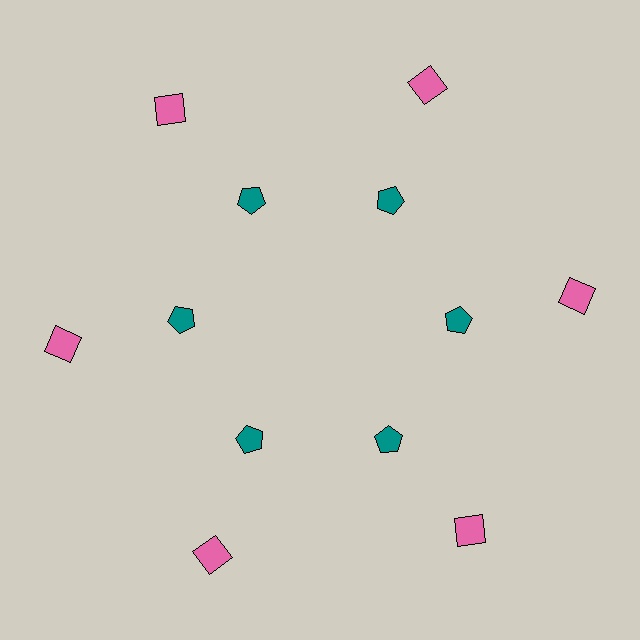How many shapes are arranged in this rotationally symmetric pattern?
There are 12 shapes, arranged in 6 groups of 2.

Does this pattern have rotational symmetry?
Yes, this pattern has 6-fold rotational symmetry. It looks the same after rotating 60 degrees around the center.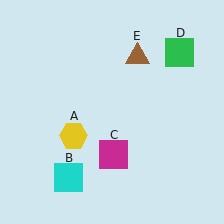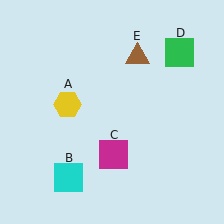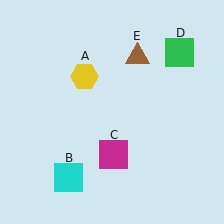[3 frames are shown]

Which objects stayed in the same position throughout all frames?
Cyan square (object B) and magenta square (object C) and green square (object D) and brown triangle (object E) remained stationary.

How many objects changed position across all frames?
1 object changed position: yellow hexagon (object A).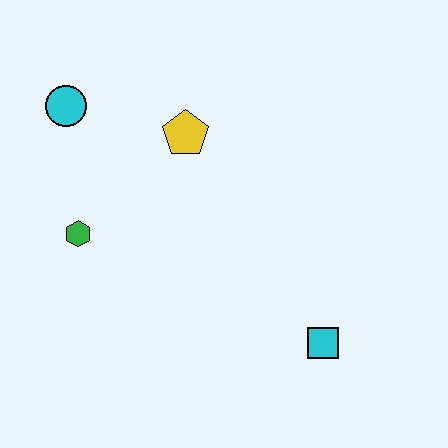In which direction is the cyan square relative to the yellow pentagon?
The cyan square is below the yellow pentagon.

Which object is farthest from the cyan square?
The cyan circle is farthest from the cyan square.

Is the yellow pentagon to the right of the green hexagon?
Yes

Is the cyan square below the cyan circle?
Yes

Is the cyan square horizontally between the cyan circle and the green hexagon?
No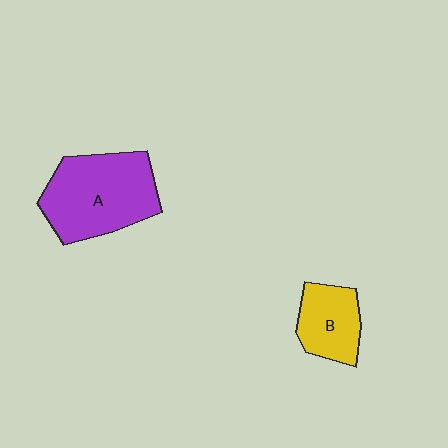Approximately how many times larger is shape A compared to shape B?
Approximately 1.9 times.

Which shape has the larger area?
Shape A (purple).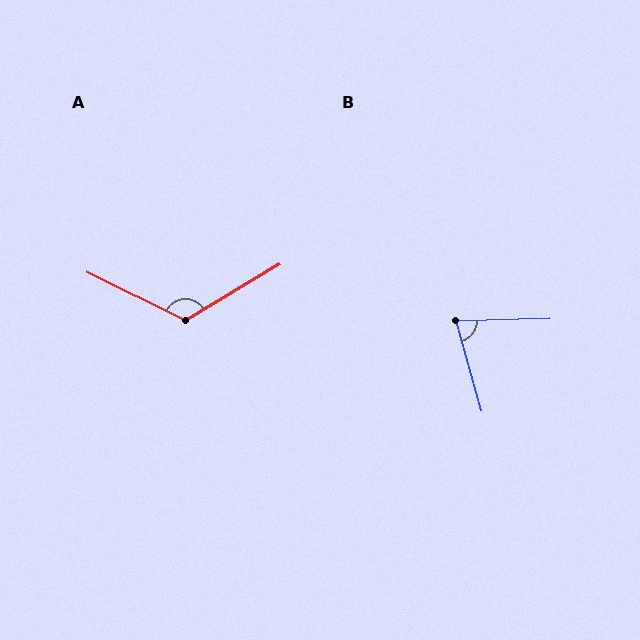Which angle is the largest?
A, at approximately 123 degrees.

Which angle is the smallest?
B, at approximately 76 degrees.